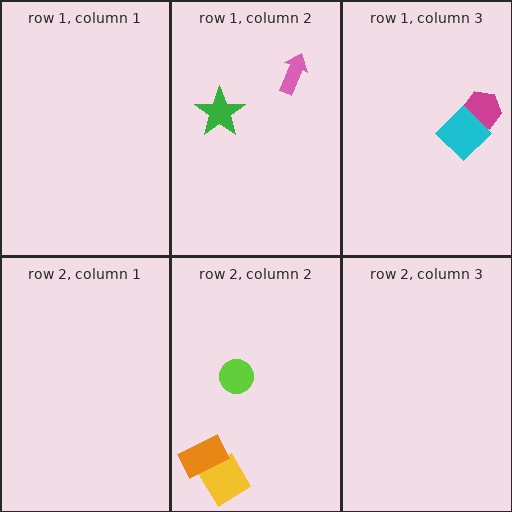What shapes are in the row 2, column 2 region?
The lime circle, the yellow diamond, the orange rectangle.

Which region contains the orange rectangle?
The row 2, column 2 region.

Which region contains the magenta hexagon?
The row 1, column 3 region.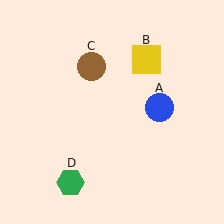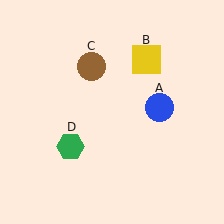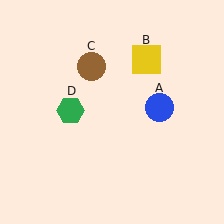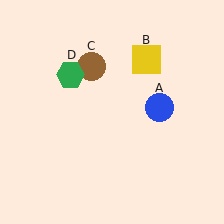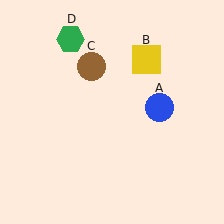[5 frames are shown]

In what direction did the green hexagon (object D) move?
The green hexagon (object D) moved up.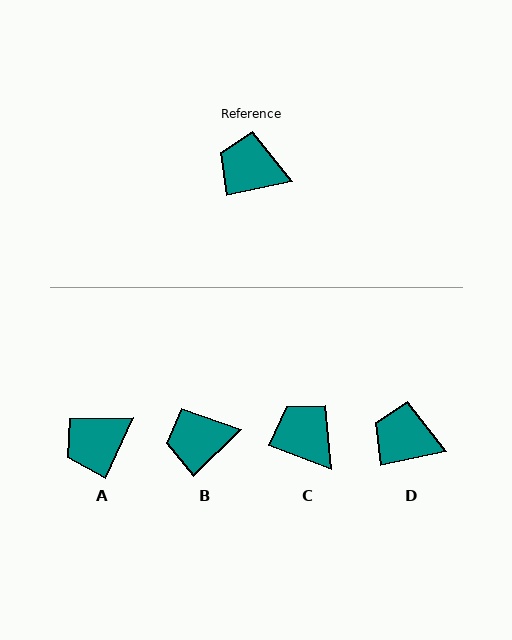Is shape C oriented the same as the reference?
No, it is off by about 33 degrees.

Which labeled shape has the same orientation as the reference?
D.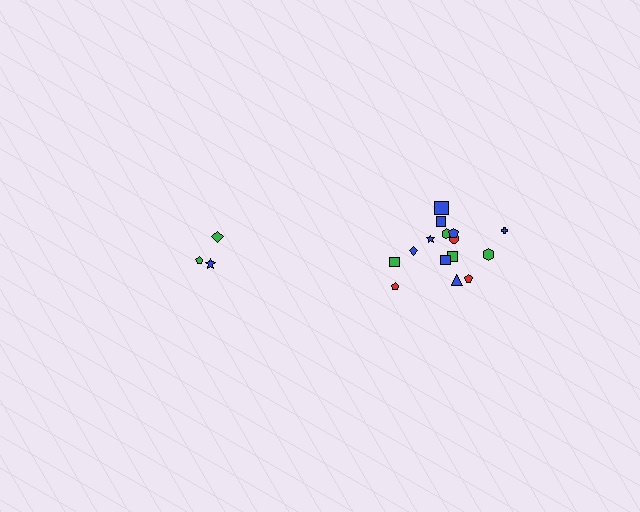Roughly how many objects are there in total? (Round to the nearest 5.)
Roughly 20 objects in total.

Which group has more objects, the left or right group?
The right group.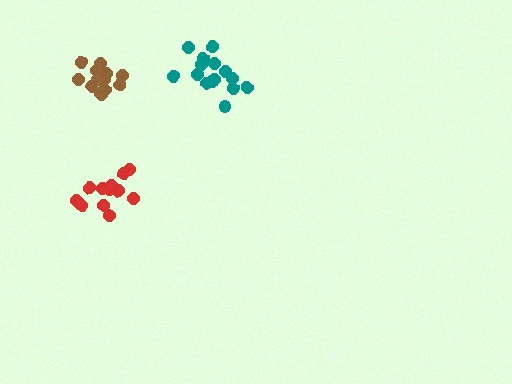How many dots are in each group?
Group 1: 15 dots, Group 2: 15 dots, Group 3: 12 dots (42 total).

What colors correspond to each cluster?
The clusters are colored: teal, brown, red.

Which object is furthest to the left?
The red cluster is leftmost.